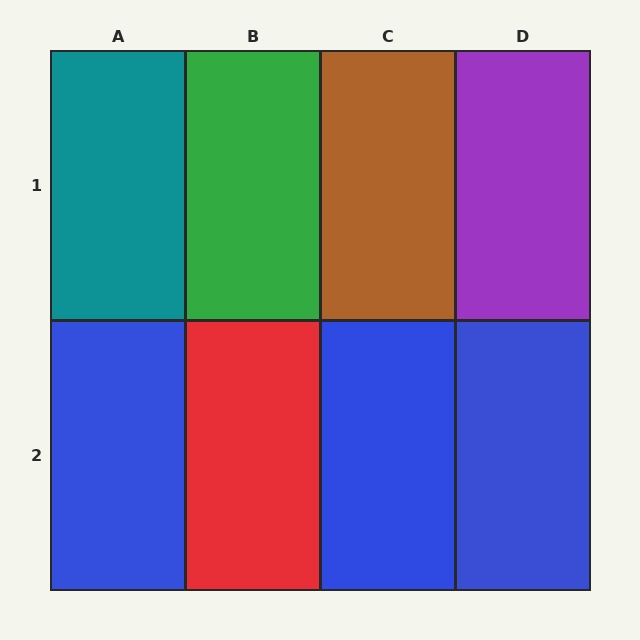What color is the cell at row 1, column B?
Green.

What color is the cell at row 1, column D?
Purple.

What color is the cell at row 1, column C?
Brown.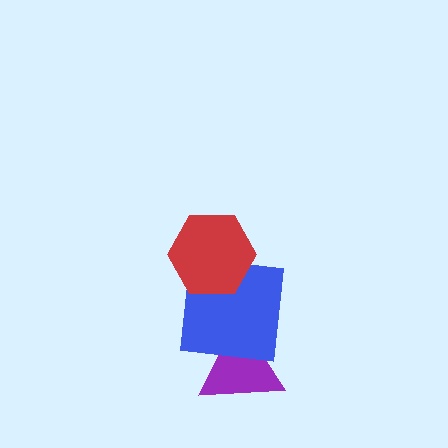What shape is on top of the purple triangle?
The blue square is on top of the purple triangle.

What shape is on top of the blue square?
The red hexagon is on top of the blue square.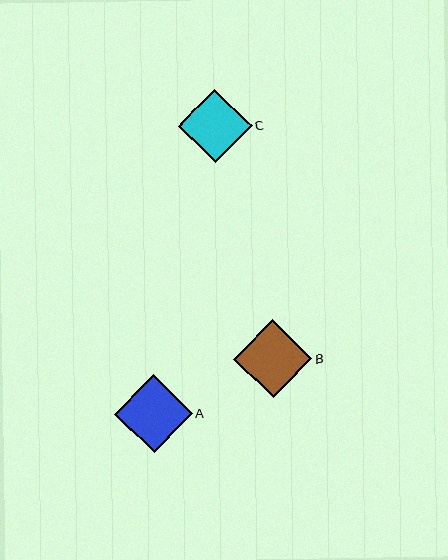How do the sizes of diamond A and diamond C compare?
Diamond A and diamond C are approximately the same size.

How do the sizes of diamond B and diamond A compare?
Diamond B and diamond A are approximately the same size.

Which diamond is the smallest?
Diamond C is the smallest with a size of approximately 74 pixels.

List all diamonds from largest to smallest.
From largest to smallest: B, A, C.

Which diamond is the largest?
Diamond B is the largest with a size of approximately 78 pixels.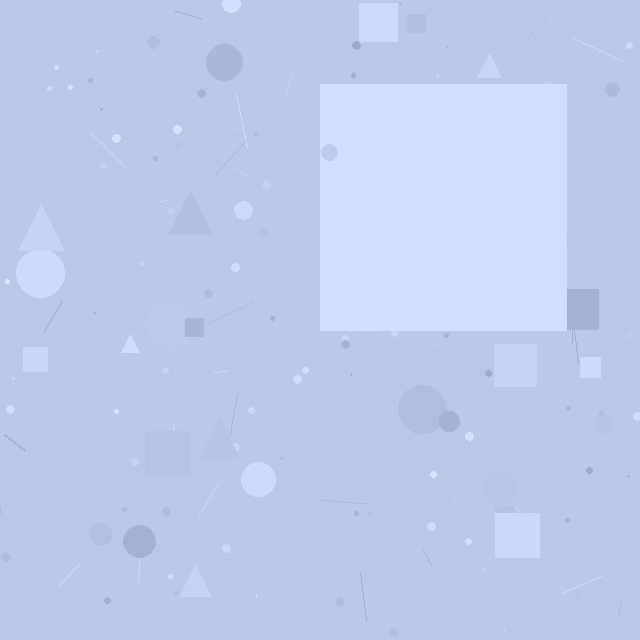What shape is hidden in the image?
A square is hidden in the image.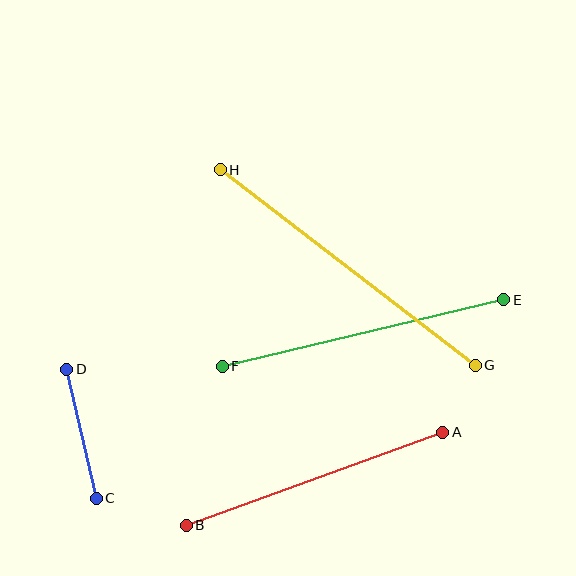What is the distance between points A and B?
The distance is approximately 273 pixels.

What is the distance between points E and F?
The distance is approximately 289 pixels.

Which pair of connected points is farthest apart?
Points G and H are farthest apart.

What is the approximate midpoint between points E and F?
The midpoint is at approximately (363, 333) pixels.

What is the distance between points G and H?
The distance is approximately 321 pixels.